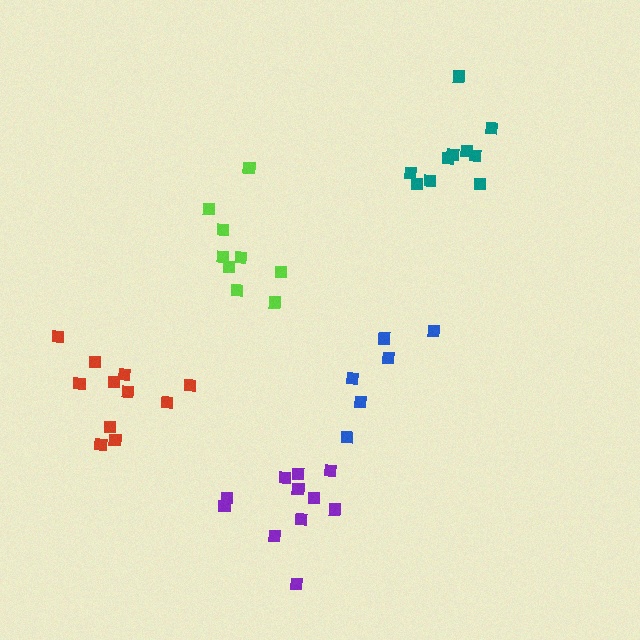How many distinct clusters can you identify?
There are 5 distinct clusters.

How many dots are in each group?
Group 1: 11 dots, Group 2: 10 dots, Group 3: 9 dots, Group 4: 11 dots, Group 5: 6 dots (47 total).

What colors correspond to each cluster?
The clusters are colored: purple, teal, lime, red, blue.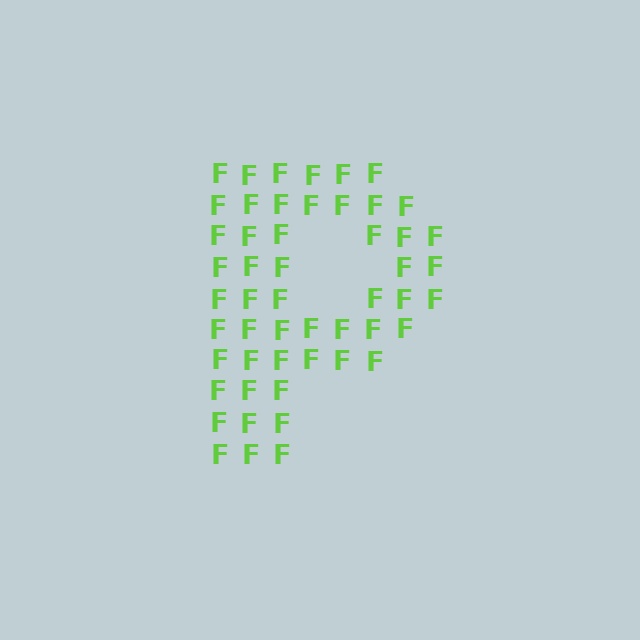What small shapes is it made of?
It is made of small letter F's.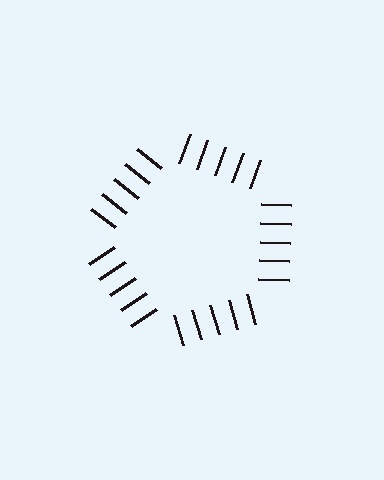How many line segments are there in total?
25 — 5 along each of the 5 edges.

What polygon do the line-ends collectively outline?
An illusory pentagon — the line segments terminate on its edges but no continuous stroke is drawn.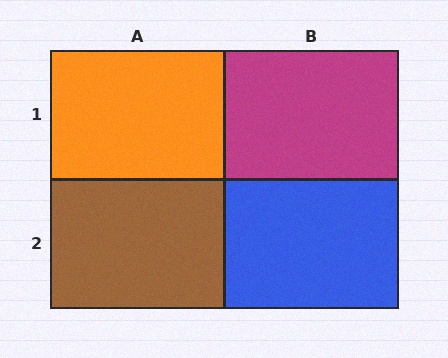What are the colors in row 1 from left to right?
Orange, magenta.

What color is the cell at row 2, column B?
Blue.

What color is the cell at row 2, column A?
Brown.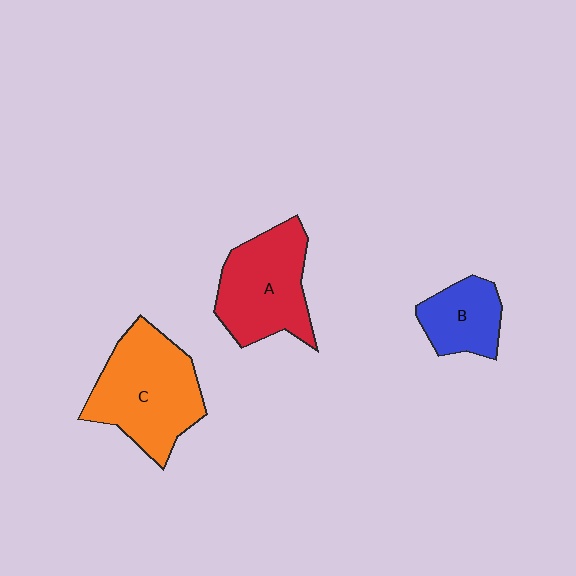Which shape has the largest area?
Shape C (orange).